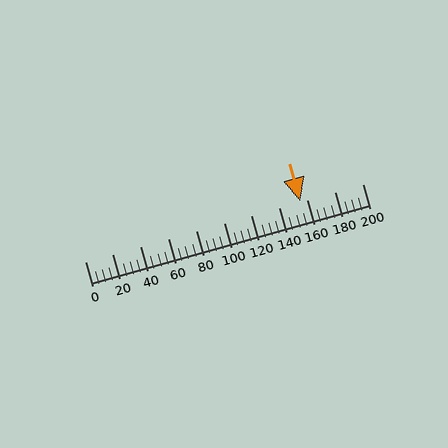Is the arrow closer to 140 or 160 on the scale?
The arrow is closer to 160.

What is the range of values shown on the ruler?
The ruler shows values from 0 to 200.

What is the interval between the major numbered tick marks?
The major tick marks are spaced 20 units apart.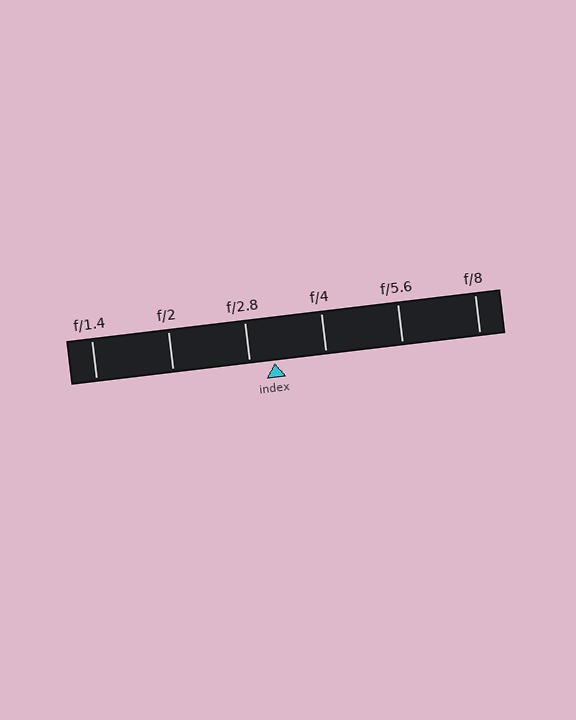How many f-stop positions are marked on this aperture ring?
There are 6 f-stop positions marked.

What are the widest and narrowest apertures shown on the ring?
The widest aperture shown is f/1.4 and the narrowest is f/8.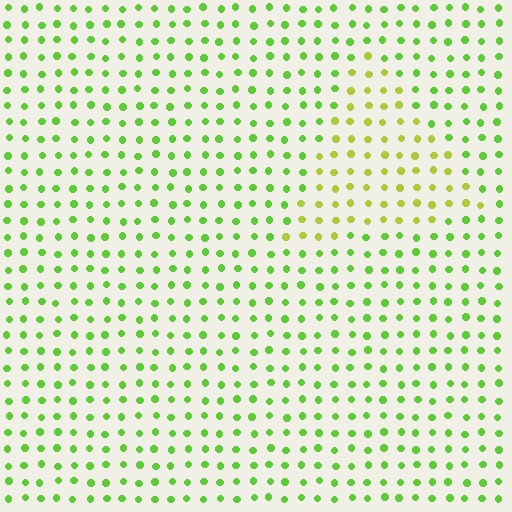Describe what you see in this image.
The image is filled with small lime elements in a uniform arrangement. A triangle-shaped region is visible where the elements are tinted to a slightly different hue, forming a subtle color boundary.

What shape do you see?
I see a triangle.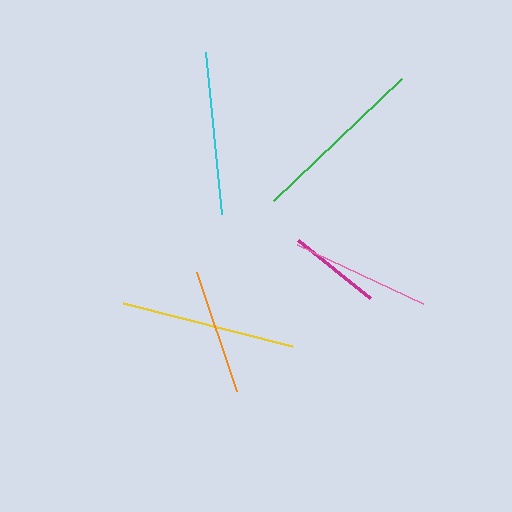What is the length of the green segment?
The green segment is approximately 177 pixels long.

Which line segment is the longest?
The green line is the longest at approximately 177 pixels.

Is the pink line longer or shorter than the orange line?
The pink line is longer than the orange line.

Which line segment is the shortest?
The magenta line is the shortest at approximately 93 pixels.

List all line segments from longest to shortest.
From longest to shortest: green, yellow, cyan, pink, orange, magenta.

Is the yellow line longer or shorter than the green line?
The green line is longer than the yellow line.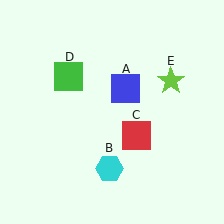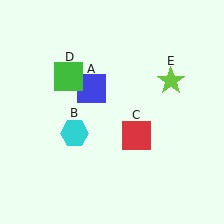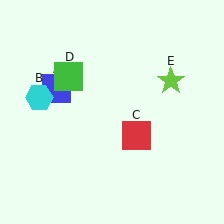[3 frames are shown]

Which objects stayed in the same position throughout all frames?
Red square (object C) and green square (object D) and lime star (object E) remained stationary.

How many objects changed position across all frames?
2 objects changed position: blue square (object A), cyan hexagon (object B).